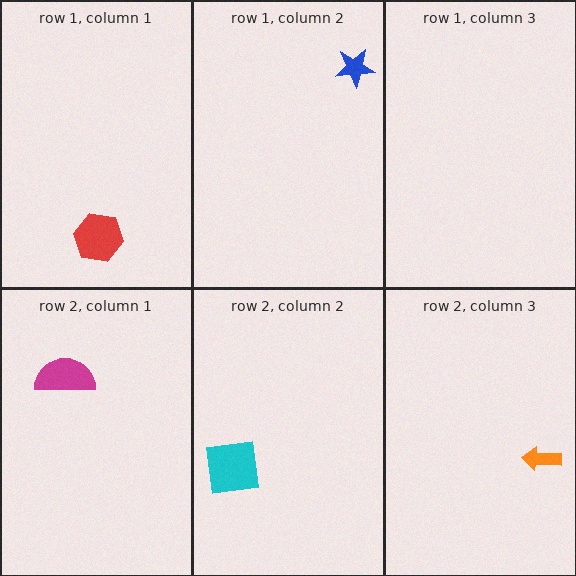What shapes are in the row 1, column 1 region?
The red hexagon.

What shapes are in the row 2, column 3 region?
The orange arrow.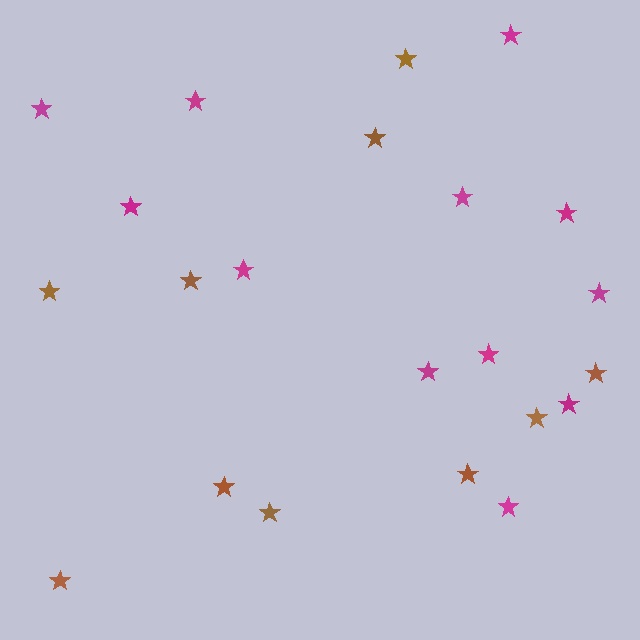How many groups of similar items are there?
There are 2 groups: one group of magenta stars (12) and one group of brown stars (10).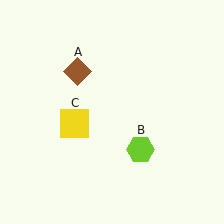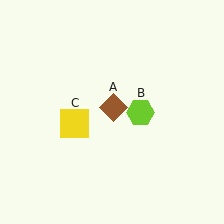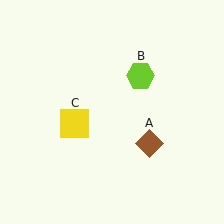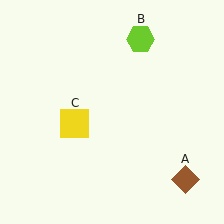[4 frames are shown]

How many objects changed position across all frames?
2 objects changed position: brown diamond (object A), lime hexagon (object B).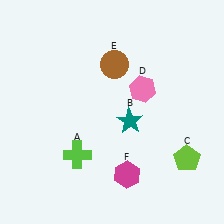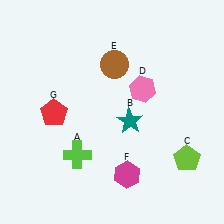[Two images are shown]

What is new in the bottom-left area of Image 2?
A red pentagon (G) was added in the bottom-left area of Image 2.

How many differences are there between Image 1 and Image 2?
There is 1 difference between the two images.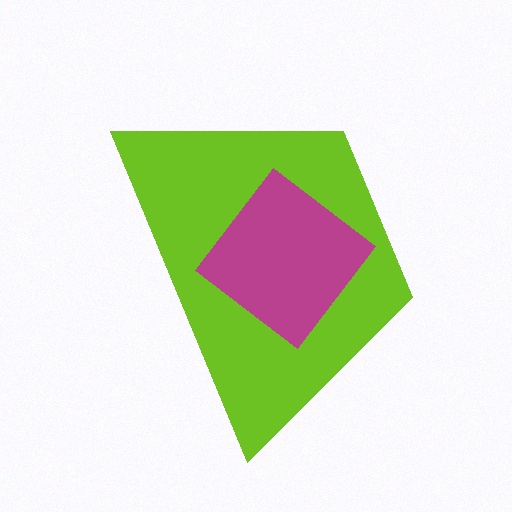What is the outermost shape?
The lime trapezoid.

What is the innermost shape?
The magenta diamond.